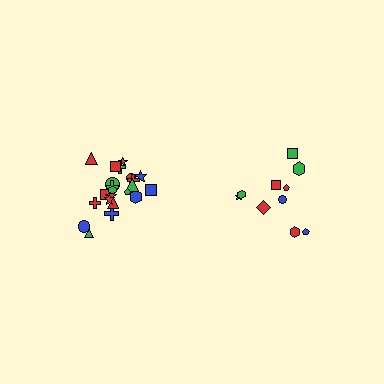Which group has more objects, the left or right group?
The left group.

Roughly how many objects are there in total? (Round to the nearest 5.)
Roughly 30 objects in total.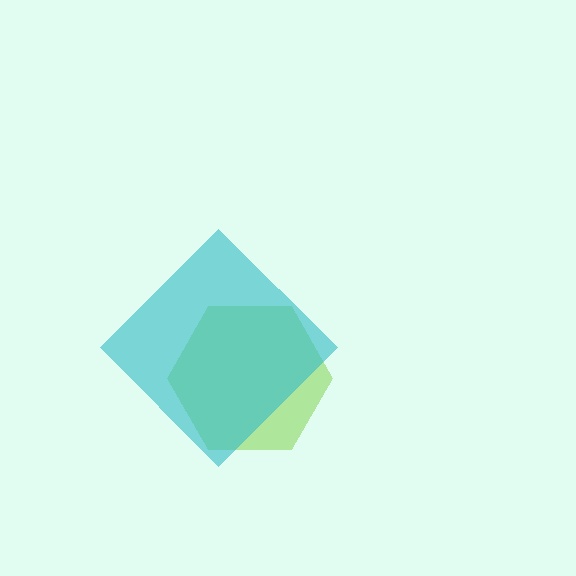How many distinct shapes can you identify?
There are 2 distinct shapes: a lime hexagon, a cyan diamond.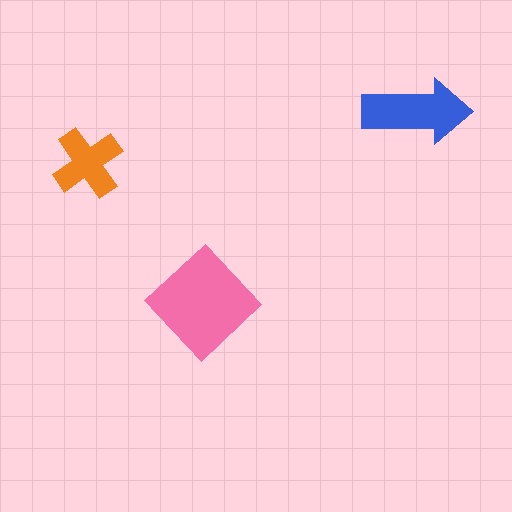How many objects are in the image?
There are 3 objects in the image.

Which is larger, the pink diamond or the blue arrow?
The pink diamond.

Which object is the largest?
The pink diamond.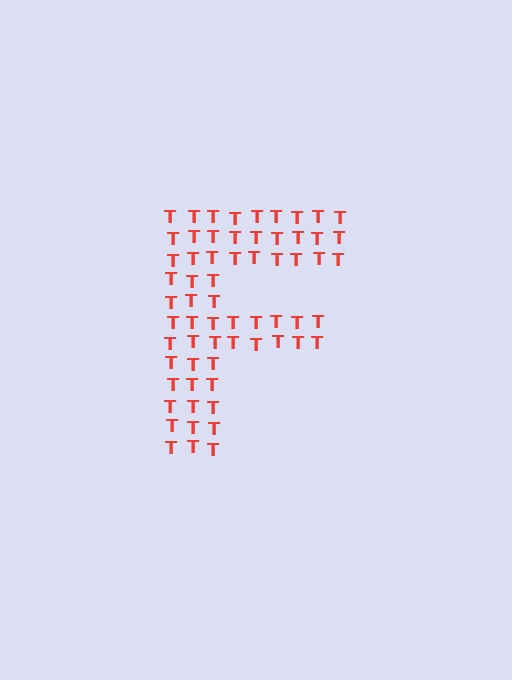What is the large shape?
The large shape is the letter F.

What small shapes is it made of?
It is made of small letter T's.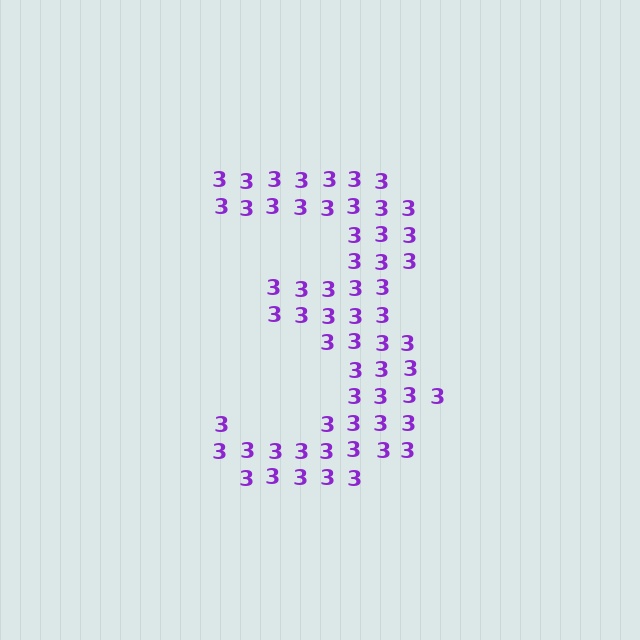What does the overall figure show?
The overall figure shows the digit 3.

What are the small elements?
The small elements are digit 3's.